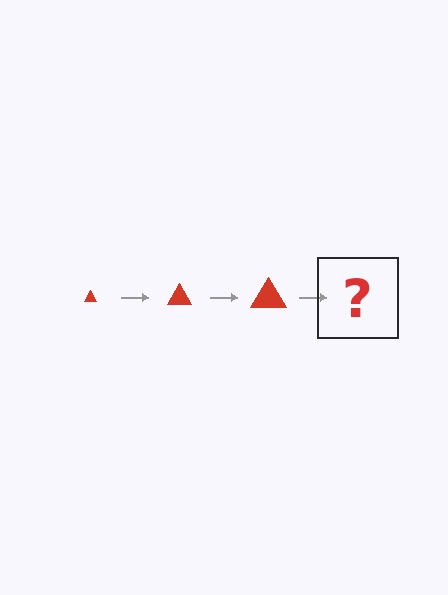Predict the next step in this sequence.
The next step is a red triangle, larger than the previous one.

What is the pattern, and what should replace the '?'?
The pattern is that the triangle gets progressively larger each step. The '?' should be a red triangle, larger than the previous one.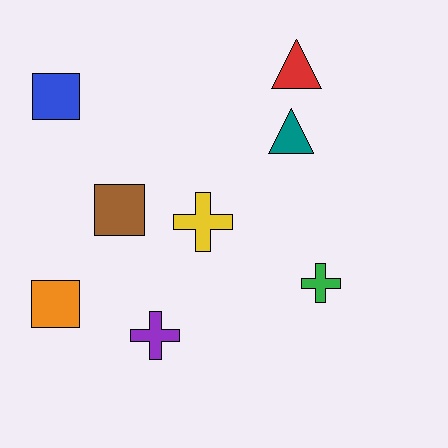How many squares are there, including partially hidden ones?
There are 3 squares.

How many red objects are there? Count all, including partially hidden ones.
There is 1 red object.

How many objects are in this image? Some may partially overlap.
There are 8 objects.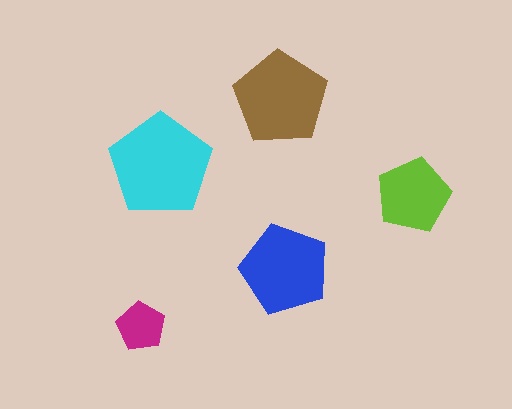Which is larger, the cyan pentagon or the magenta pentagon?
The cyan one.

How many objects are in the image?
There are 5 objects in the image.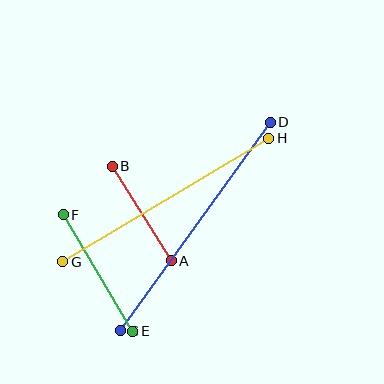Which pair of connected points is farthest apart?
Points C and D are farthest apart.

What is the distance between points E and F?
The distance is approximately 136 pixels.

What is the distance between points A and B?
The distance is approximately 111 pixels.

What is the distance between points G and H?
The distance is approximately 240 pixels.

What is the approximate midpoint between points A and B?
The midpoint is at approximately (142, 214) pixels.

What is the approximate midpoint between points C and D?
The midpoint is at approximately (195, 226) pixels.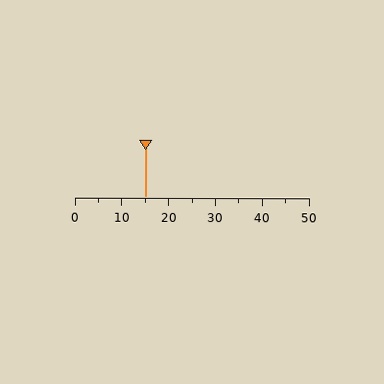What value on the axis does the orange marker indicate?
The marker indicates approximately 15.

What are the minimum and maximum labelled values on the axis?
The axis runs from 0 to 50.